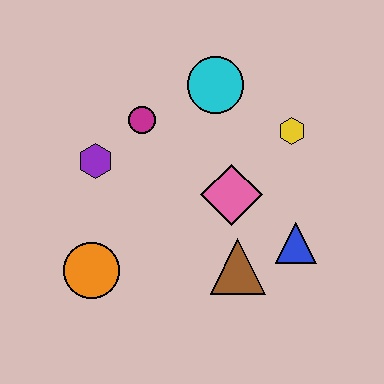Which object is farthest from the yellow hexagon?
The orange circle is farthest from the yellow hexagon.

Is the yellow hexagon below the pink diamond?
No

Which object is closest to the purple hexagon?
The magenta circle is closest to the purple hexagon.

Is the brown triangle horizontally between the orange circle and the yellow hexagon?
Yes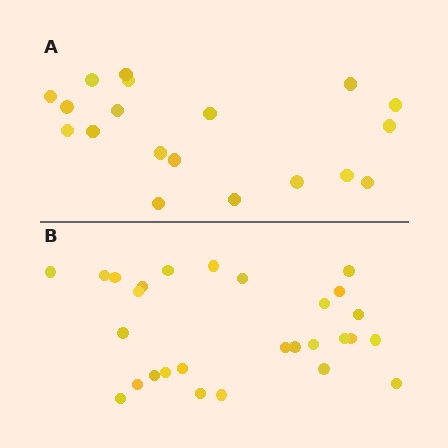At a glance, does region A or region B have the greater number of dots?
Region B (the bottom region) has more dots.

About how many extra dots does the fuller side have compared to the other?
Region B has roughly 8 or so more dots than region A.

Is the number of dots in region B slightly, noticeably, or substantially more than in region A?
Region B has substantially more. The ratio is roughly 1.5 to 1.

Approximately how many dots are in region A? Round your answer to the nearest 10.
About 20 dots. (The exact count is 19, which rounds to 20.)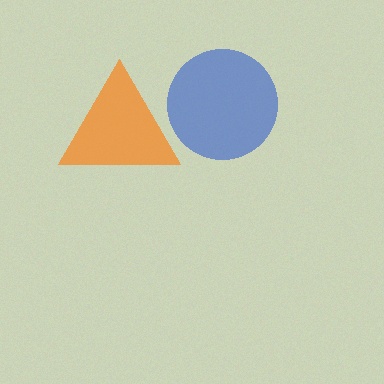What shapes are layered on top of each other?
The layered shapes are: a blue circle, an orange triangle.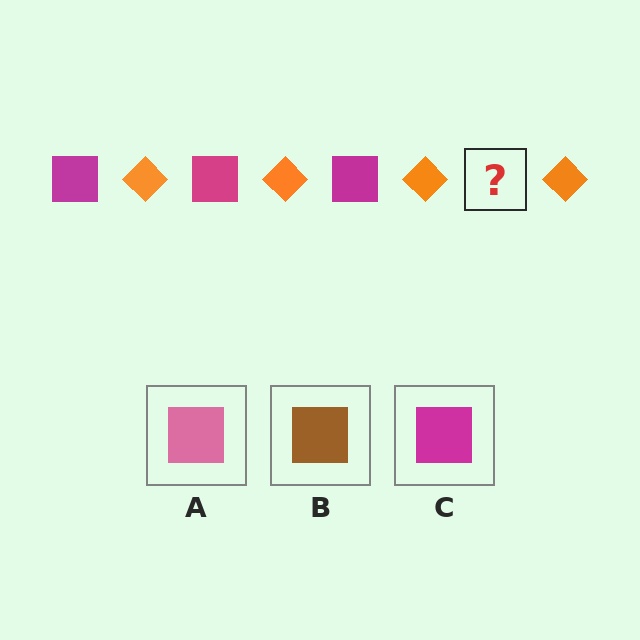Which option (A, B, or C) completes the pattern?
C.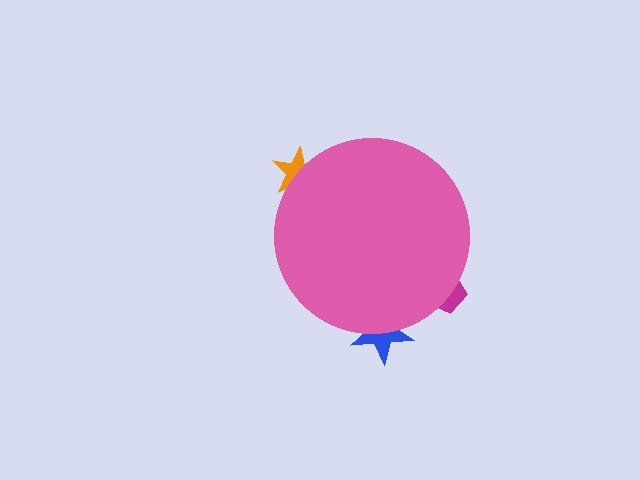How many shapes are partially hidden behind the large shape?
3 shapes are partially hidden.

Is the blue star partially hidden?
Yes, the blue star is partially hidden behind the pink circle.